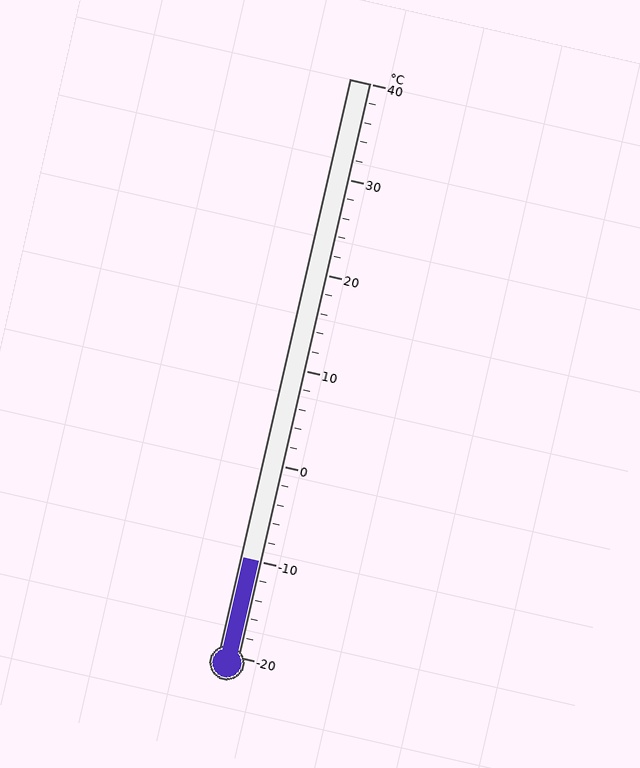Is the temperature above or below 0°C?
The temperature is below 0°C.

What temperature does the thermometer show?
The thermometer shows approximately -10°C.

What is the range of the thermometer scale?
The thermometer scale ranges from -20°C to 40°C.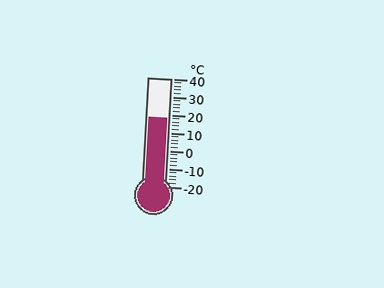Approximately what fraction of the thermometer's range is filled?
The thermometer is filled to approximately 65% of its range.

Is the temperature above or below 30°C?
The temperature is below 30°C.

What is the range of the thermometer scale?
The thermometer scale ranges from -20°C to 40°C.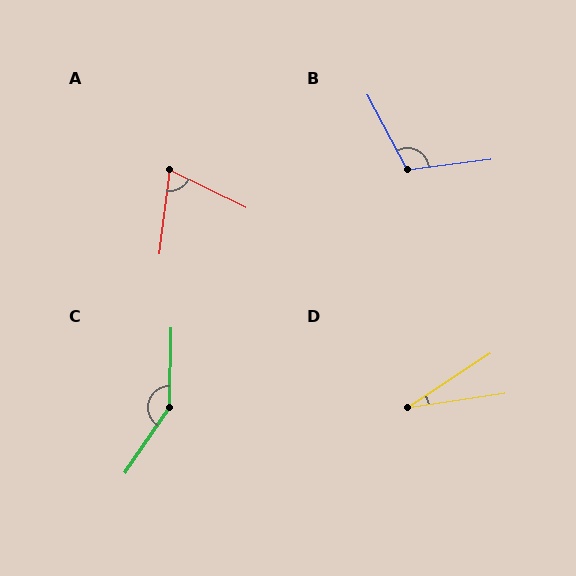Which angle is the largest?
C, at approximately 147 degrees.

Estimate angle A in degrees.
Approximately 71 degrees.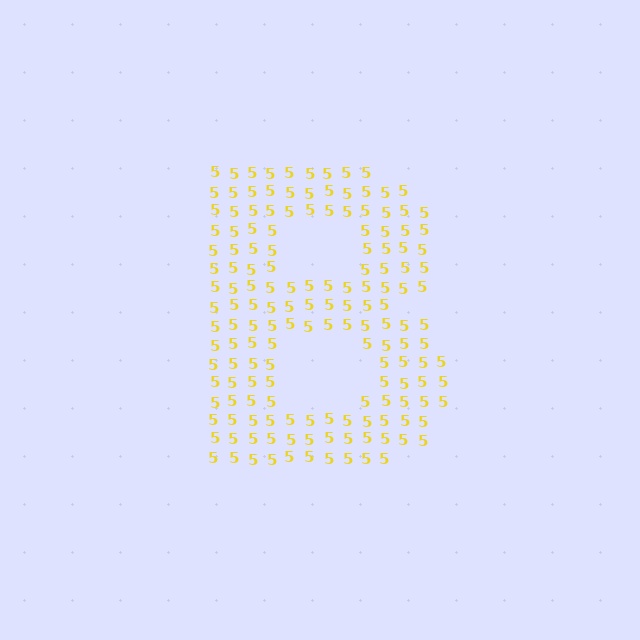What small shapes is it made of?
It is made of small digit 5's.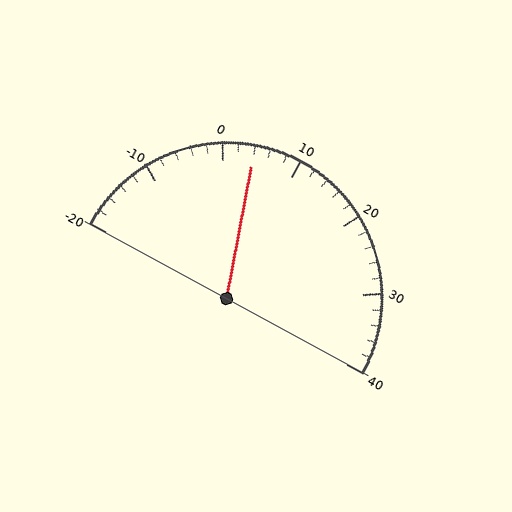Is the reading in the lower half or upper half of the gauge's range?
The reading is in the lower half of the range (-20 to 40).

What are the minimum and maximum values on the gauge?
The gauge ranges from -20 to 40.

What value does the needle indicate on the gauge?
The needle indicates approximately 4.